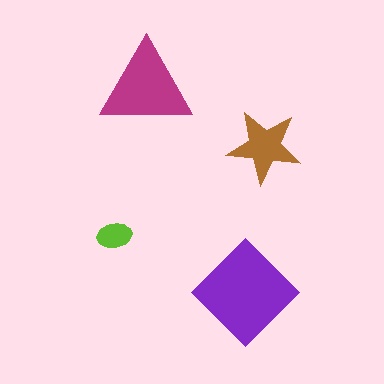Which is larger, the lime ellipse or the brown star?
The brown star.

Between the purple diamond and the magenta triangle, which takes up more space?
The purple diamond.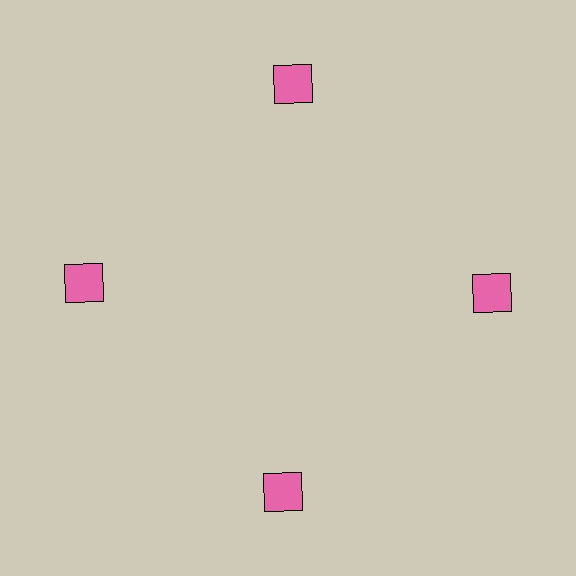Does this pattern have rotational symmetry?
Yes, this pattern has 4-fold rotational symmetry. It looks the same after rotating 90 degrees around the center.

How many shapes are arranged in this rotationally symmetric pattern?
There are 4 shapes, arranged in 4 groups of 1.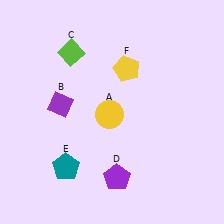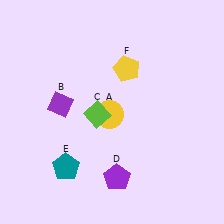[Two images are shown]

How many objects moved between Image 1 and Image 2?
1 object moved between the two images.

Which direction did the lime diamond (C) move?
The lime diamond (C) moved down.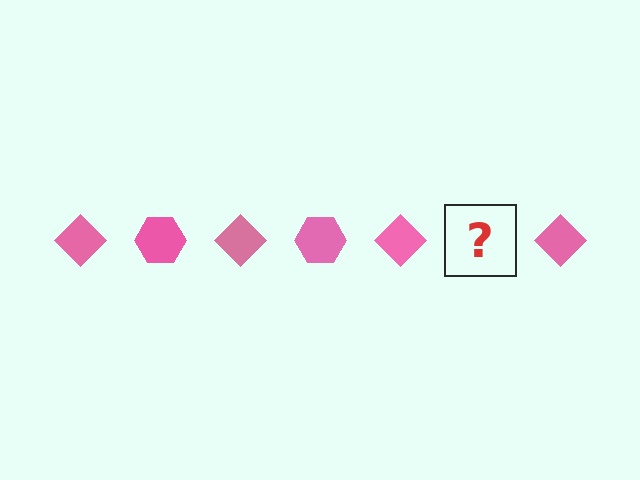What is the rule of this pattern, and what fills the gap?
The rule is that the pattern cycles through diamond, hexagon shapes in pink. The gap should be filled with a pink hexagon.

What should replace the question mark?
The question mark should be replaced with a pink hexagon.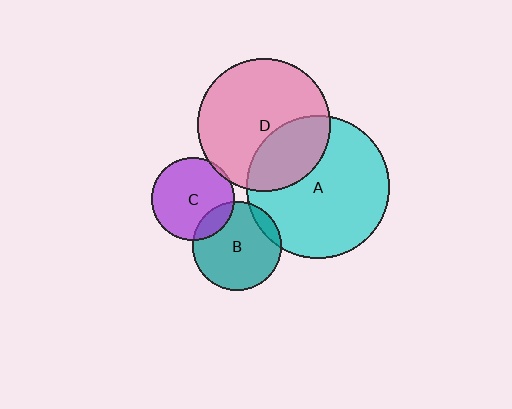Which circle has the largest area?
Circle A (cyan).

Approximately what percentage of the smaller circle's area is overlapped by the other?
Approximately 5%.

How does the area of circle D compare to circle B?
Approximately 2.2 times.